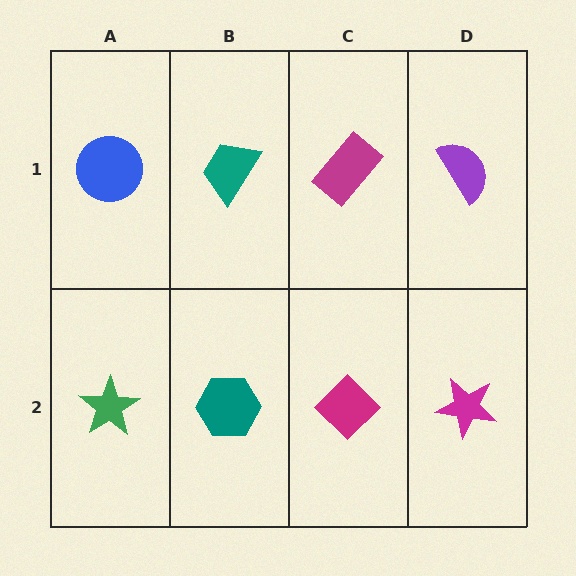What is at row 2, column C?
A magenta diamond.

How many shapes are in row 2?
4 shapes.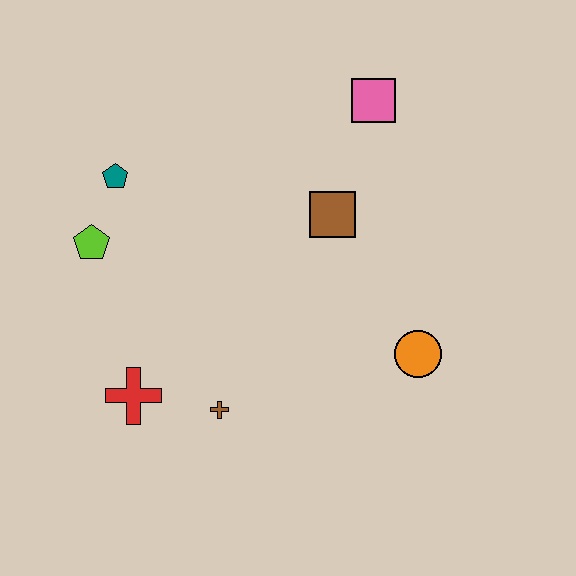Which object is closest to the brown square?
The pink square is closest to the brown square.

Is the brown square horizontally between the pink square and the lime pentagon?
Yes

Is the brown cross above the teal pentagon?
No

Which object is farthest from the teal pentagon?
The orange circle is farthest from the teal pentagon.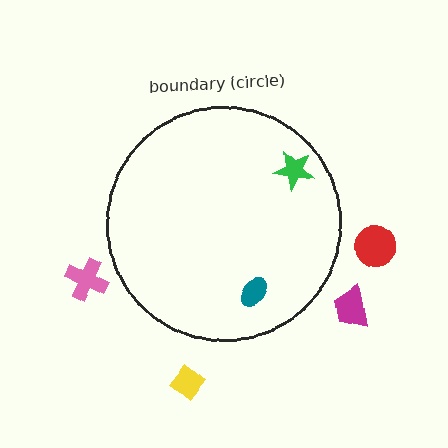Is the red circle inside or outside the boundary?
Outside.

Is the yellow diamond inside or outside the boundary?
Outside.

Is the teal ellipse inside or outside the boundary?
Inside.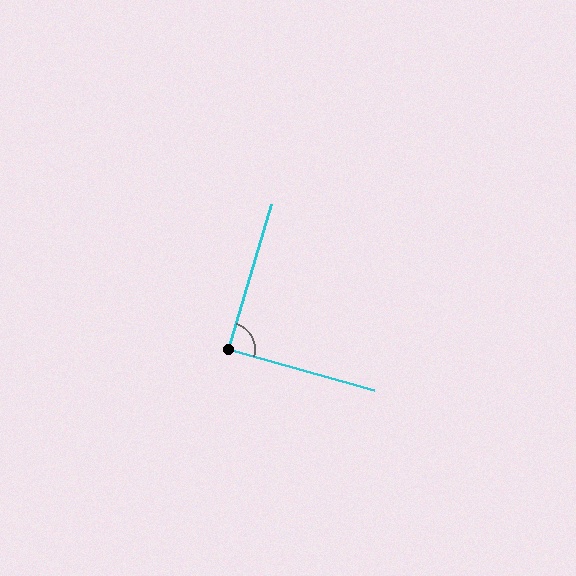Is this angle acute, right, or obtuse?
It is approximately a right angle.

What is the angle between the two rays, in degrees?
Approximately 89 degrees.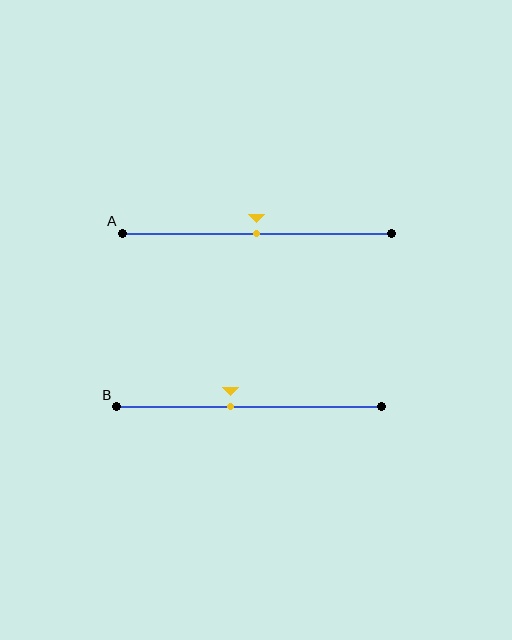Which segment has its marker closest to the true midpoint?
Segment A has its marker closest to the true midpoint.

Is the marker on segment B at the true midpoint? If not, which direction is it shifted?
No, the marker on segment B is shifted to the left by about 7% of the segment length.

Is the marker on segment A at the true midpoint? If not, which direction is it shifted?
Yes, the marker on segment A is at the true midpoint.